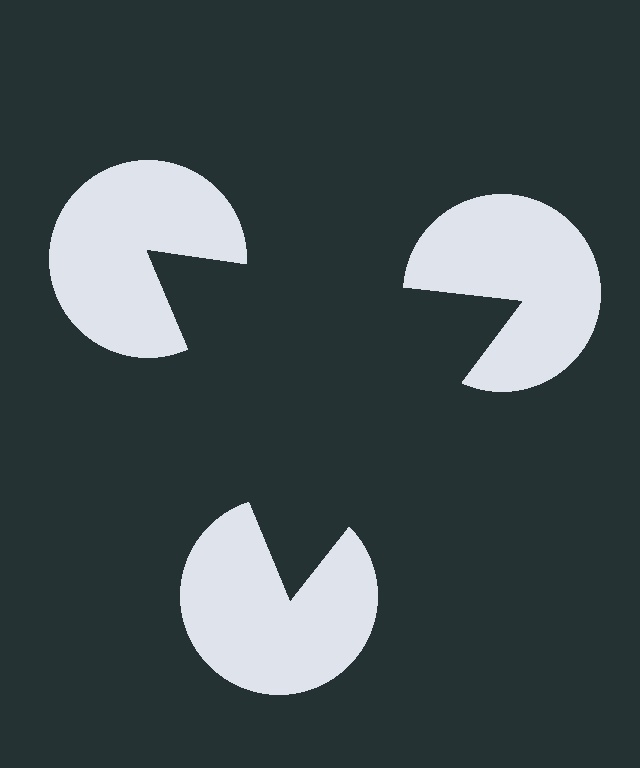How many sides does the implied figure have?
3 sides.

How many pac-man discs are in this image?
There are 3 — one at each vertex of the illusory triangle.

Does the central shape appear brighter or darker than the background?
It typically appears slightly darker than the background, even though no actual brightness change is drawn.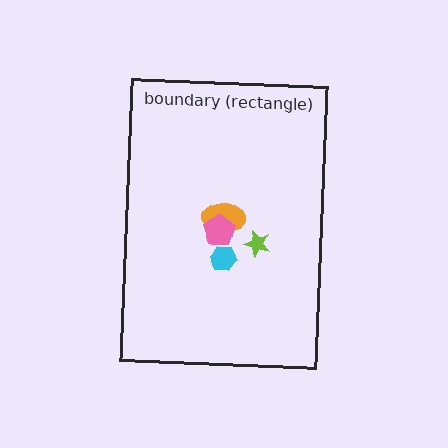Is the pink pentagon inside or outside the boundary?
Inside.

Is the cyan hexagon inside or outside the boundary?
Inside.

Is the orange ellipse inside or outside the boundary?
Inside.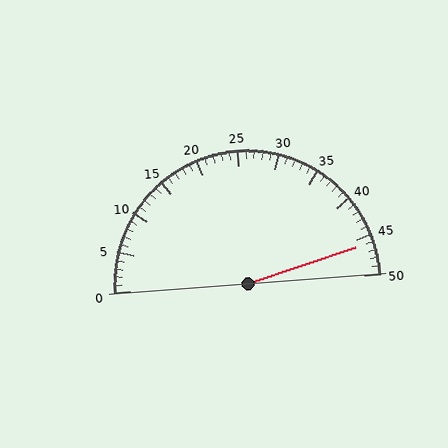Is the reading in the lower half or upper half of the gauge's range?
The reading is in the upper half of the range (0 to 50).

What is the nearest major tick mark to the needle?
The nearest major tick mark is 45.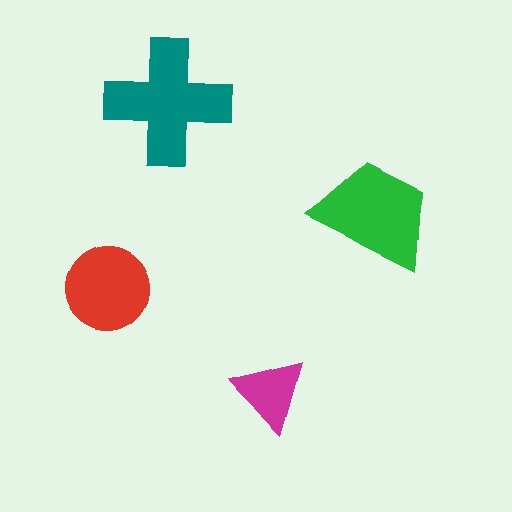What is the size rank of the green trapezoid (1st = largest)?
2nd.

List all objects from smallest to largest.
The magenta triangle, the red circle, the green trapezoid, the teal cross.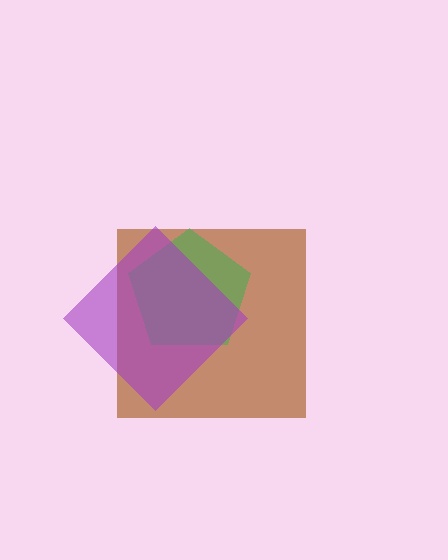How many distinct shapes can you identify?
There are 3 distinct shapes: a brown square, a green pentagon, a purple diamond.